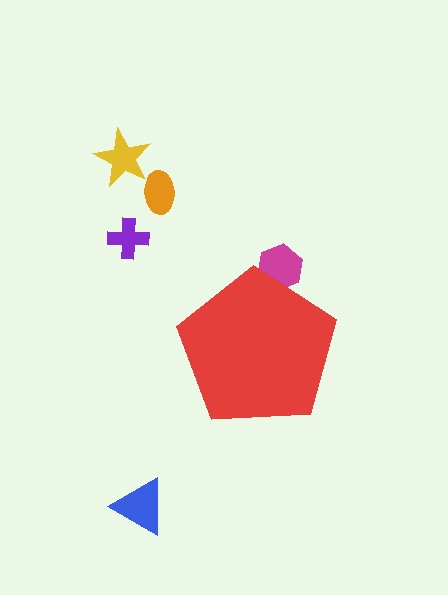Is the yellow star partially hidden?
No, the yellow star is fully visible.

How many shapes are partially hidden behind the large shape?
1 shape is partially hidden.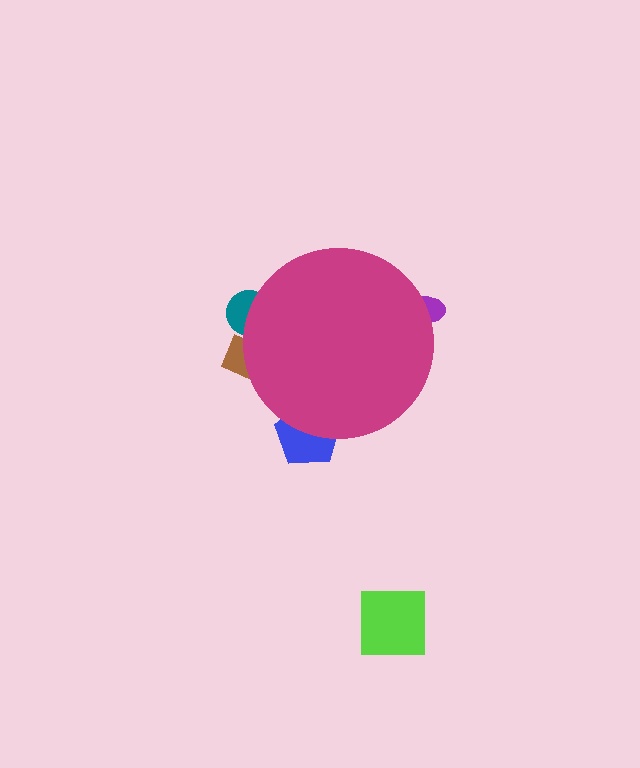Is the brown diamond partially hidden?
Yes, the brown diamond is partially hidden behind the magenta circle.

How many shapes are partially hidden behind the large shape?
4 shapes are partially hidden.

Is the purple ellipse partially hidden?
Yes, the purple ellipse is partially hidden behind the magenta circle.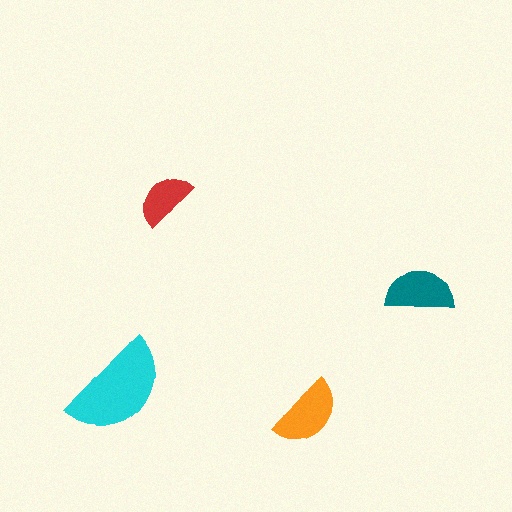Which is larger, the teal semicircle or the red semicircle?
The teal one.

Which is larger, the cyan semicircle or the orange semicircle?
The cyan one.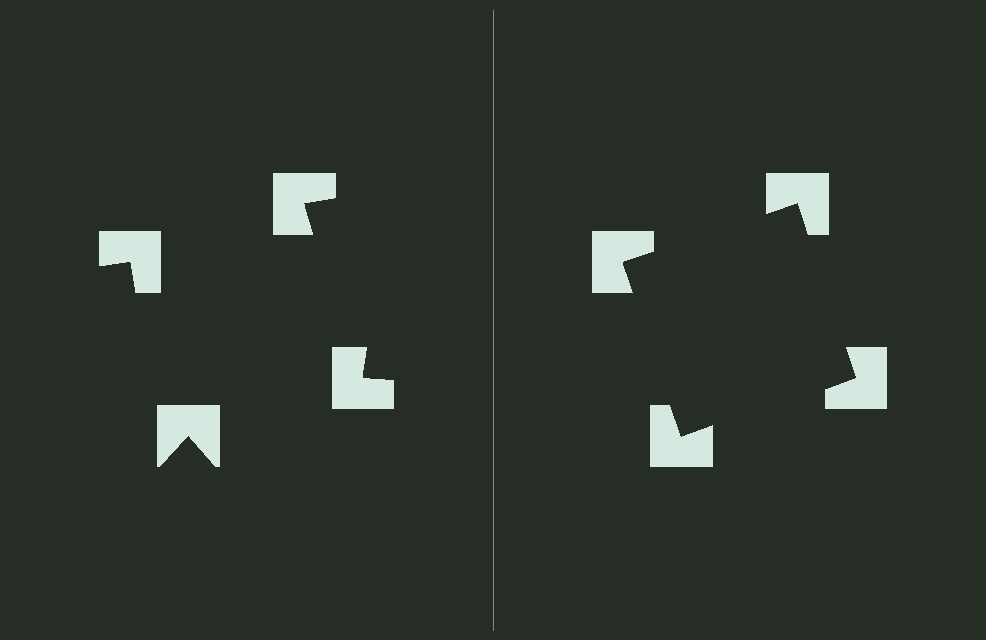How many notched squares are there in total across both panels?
8 — 4 on each side.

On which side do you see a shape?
An illusory square appears on the right side. On the left side the wedge cuts are rotated, so no coherent shape forms.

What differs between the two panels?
The notched squares are positioned identically on both sides; only the wedge orientations differ. On the right they align to a square; on the left they are misaligned.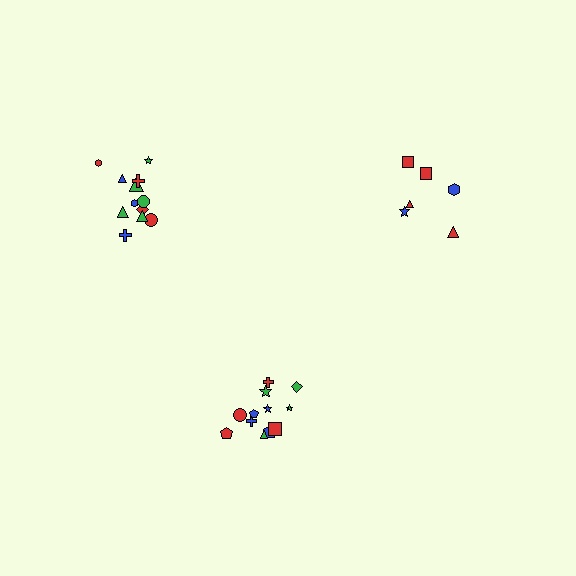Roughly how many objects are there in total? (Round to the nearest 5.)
Roughly 30 objects in total.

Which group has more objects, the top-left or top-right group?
The top-left group.